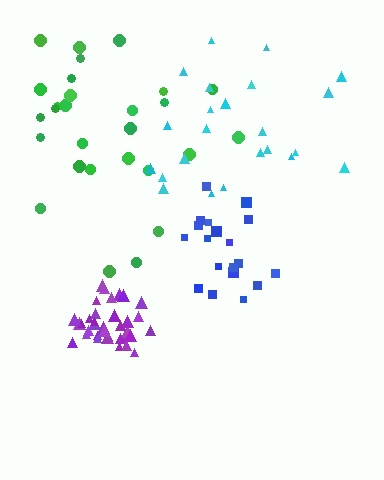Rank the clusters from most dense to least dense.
purple, blue, cyan, green.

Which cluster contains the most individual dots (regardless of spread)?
Purple (35).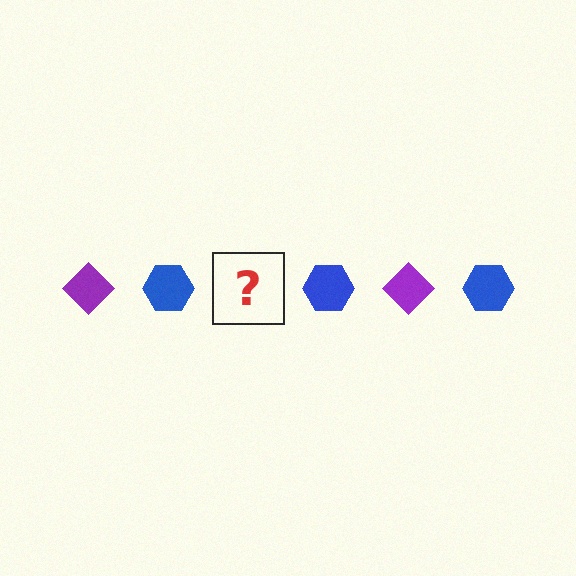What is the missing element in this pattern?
The missing element is a purple diamond.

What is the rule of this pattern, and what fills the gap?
The rule is that the pattern alternates between purple diamond and blue hexagon. The gap should be filled with a purple diamond.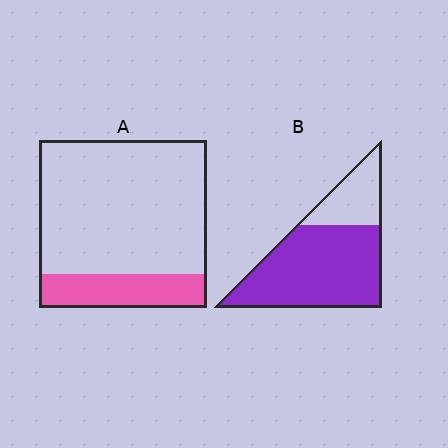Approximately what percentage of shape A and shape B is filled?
A is approximately 20% and B is approximately 75%.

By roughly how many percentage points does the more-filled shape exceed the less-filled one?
By roughly 55 percentage points (B over A).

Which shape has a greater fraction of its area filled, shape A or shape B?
Shape B.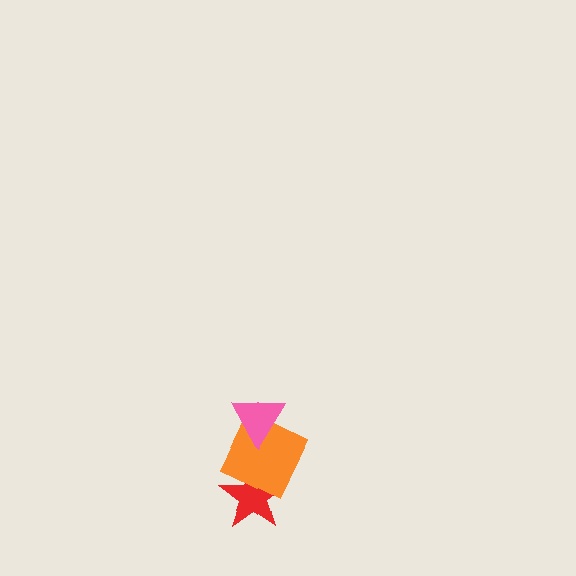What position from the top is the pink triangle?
The pink triangle is 1st from the top.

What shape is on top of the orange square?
The pink triangle is on top of the orange square.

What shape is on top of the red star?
The orange square is on top of the red star.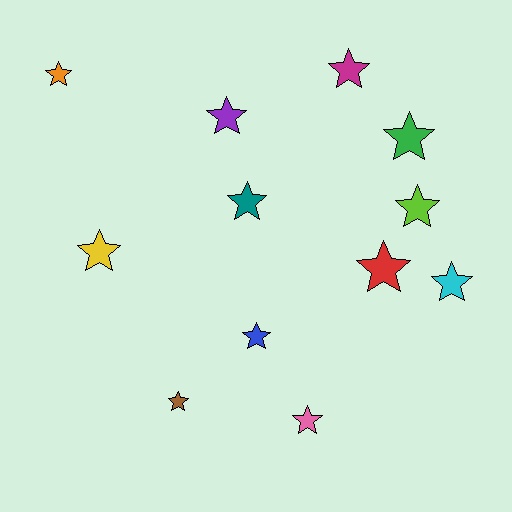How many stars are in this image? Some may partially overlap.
There are 12 stars.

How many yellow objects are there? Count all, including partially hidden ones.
There is 1 yellow object.